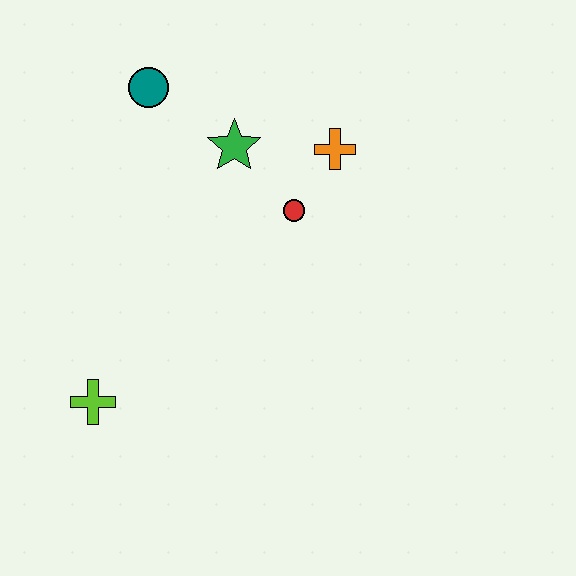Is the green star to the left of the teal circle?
No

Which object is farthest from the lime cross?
The orange cross is farthest from the lime cross.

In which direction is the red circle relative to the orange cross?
The red circle is below the orange cross.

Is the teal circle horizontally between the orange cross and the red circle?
No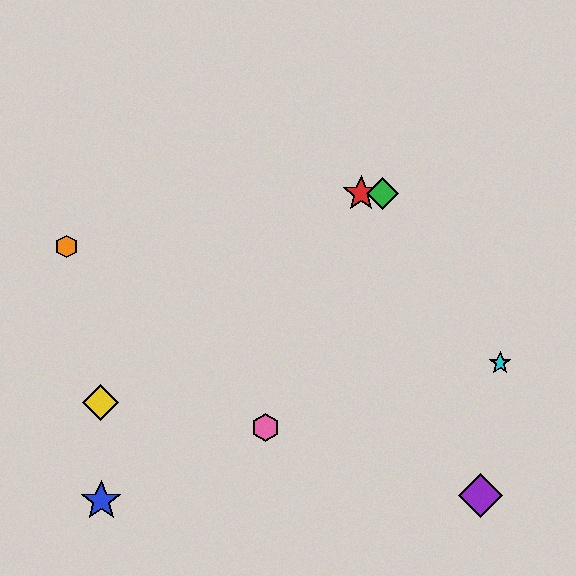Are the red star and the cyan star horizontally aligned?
No, the red star is at y≈194 and the cyan star is at y≈363.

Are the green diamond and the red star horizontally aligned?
Yes, both are at y≈194.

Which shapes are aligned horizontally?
The red star, the green diamond are aligned horizontally.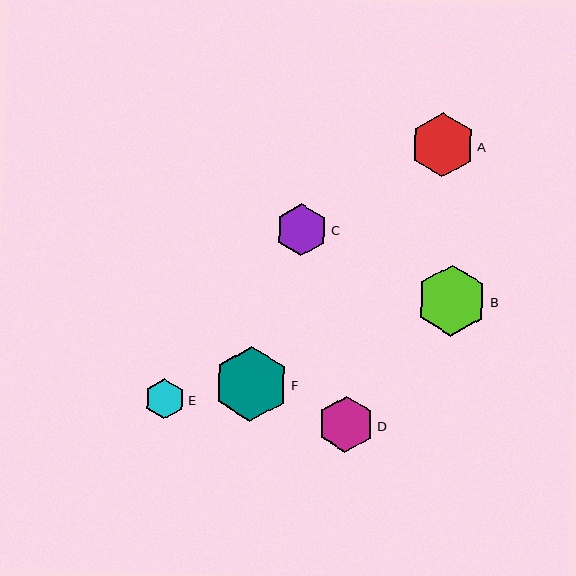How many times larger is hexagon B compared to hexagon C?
Hexagon B is approximately 1.4 times the size of hexagon C.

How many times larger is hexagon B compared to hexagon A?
Hexagon B is approximately 1.1 times the size of hexagon A.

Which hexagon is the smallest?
Hexagon E is the smallest with a size of approximately 40 pixels.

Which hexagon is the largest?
Hexagon F is the largest with a size of approximately 74 pixels.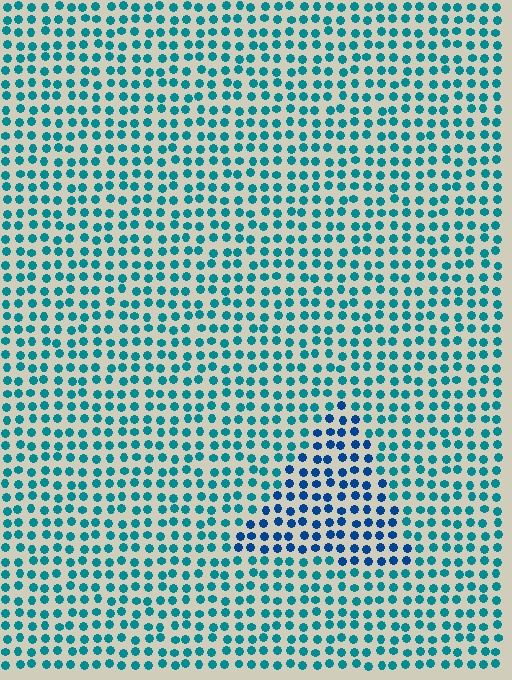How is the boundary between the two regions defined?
The boundary is defined purely by a slight shift in hue (about 30 degrees). Spacing, size, and orientation are identical on both sides.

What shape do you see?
I see a triangle.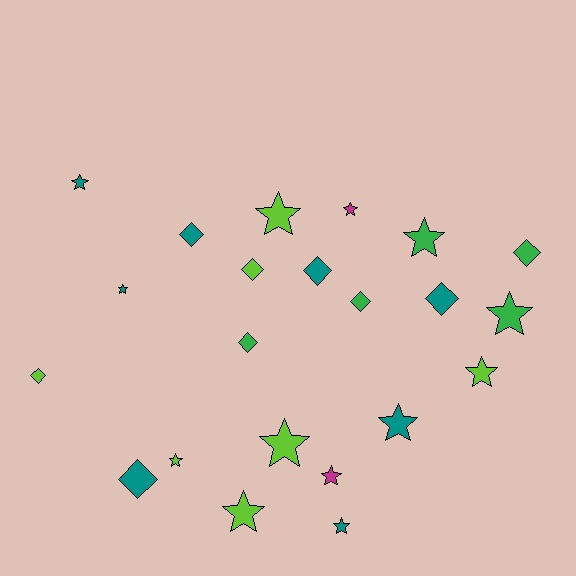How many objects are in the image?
There are 22 objects.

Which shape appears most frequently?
Star, with 13 objects.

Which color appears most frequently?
Teal, with 8 objects.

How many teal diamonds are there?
There are 4 teal diamonds.